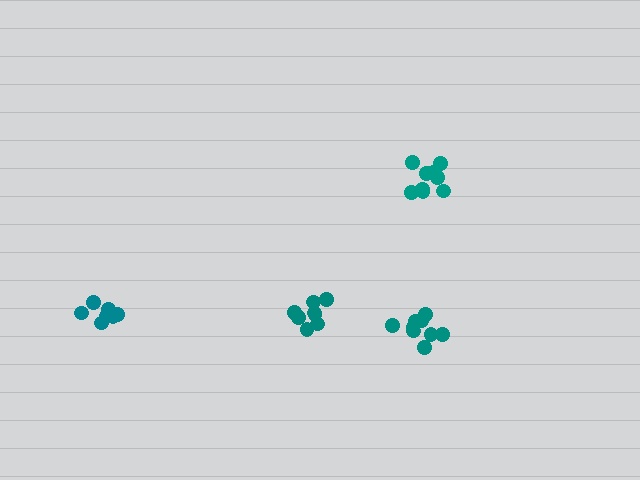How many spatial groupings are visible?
There are 4 spatial groupings.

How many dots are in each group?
Group 1: 8 dots, Group 2: 9 dots, Group 3: 9 dots, Group 4: 7 dots (33 total).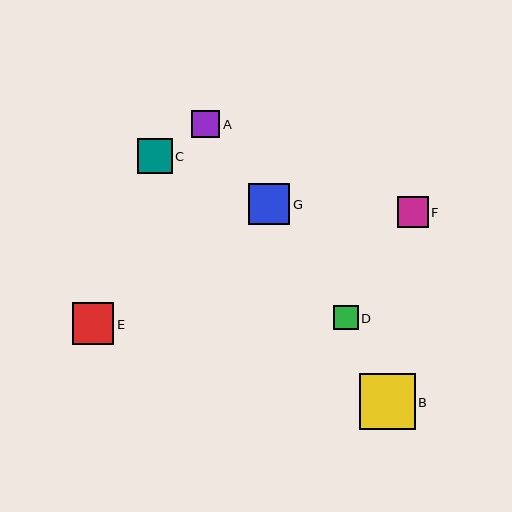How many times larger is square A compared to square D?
Square A is approximately 1.1 times the size of square D.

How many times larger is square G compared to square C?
Square G is approximately 1.2 times the size of square C.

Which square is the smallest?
Square D is the smallest with a size of approximately 25 pixels.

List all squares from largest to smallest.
From largest to smallest: B, G, E, C, F, A, D.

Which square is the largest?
Square B is the largest with a size of approximately 56 pixels.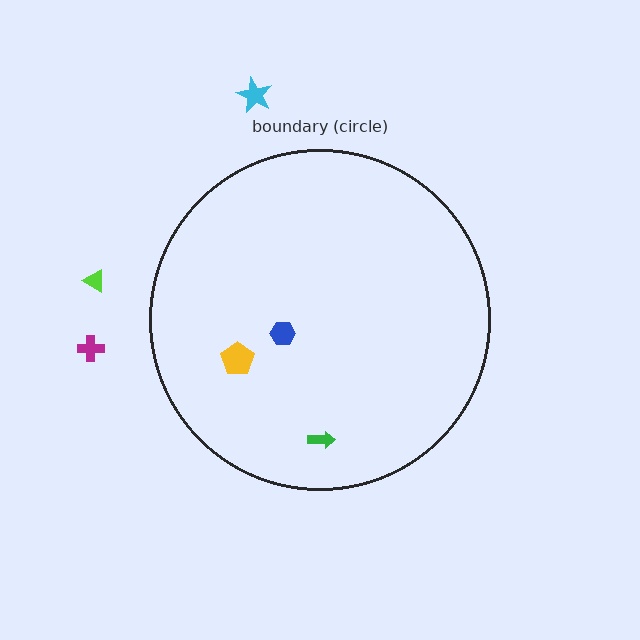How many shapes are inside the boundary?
3 inside, 3 outside.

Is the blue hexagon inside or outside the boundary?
Inside.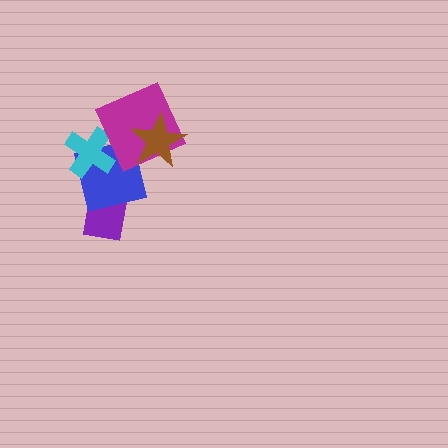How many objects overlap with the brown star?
1 object overlaps with the brown star.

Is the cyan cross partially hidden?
Yes, it is partially covered by another shape.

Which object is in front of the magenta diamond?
The brown star is in front of the magenta diamond.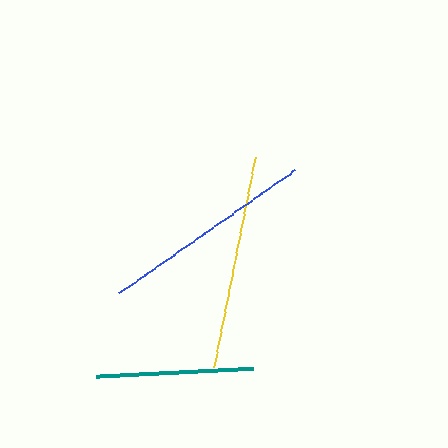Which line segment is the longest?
The blue line is the longest at approximately 215 pixels.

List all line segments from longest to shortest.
From longest to shortest: blue, yellow, teal.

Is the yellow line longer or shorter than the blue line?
The blue line is longer than the yellow line.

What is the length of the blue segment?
The blue segment is approximately 215 pixels long.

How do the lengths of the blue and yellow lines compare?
The blue and yellow lines are approximately the same length.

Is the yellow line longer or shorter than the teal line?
The yellow line is longer than the teal line.